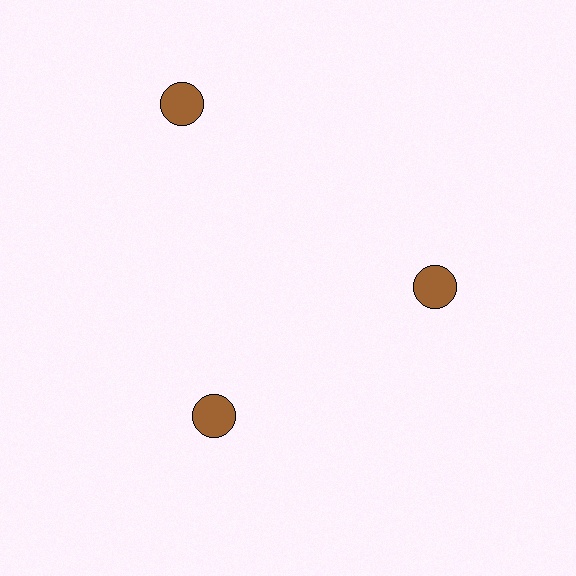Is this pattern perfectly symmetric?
No. The 3 brown circles are arranged in a ring, but one element near the 11 o'clock position is pushed outward from the center, breaking the 3-fold rotational symmetry.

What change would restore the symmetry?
The symmetry would be restored by moving it inward, back onto the ring so that all 3 circles sit at equal angles and equal distance from the center.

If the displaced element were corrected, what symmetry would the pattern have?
It would have 3-fold rotational symmetry — the pattern would map onto itself every 120 degrees.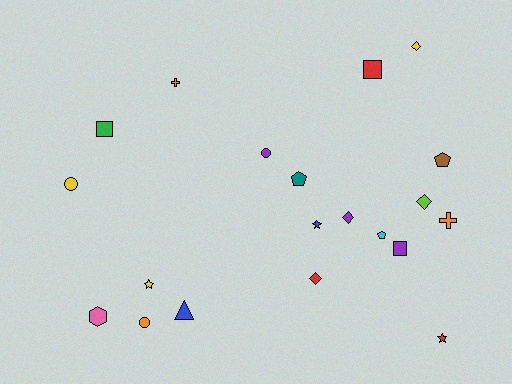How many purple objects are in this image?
There are 3 purple objects.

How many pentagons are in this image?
There are 3 pentagons.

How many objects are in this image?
There are 20 objects.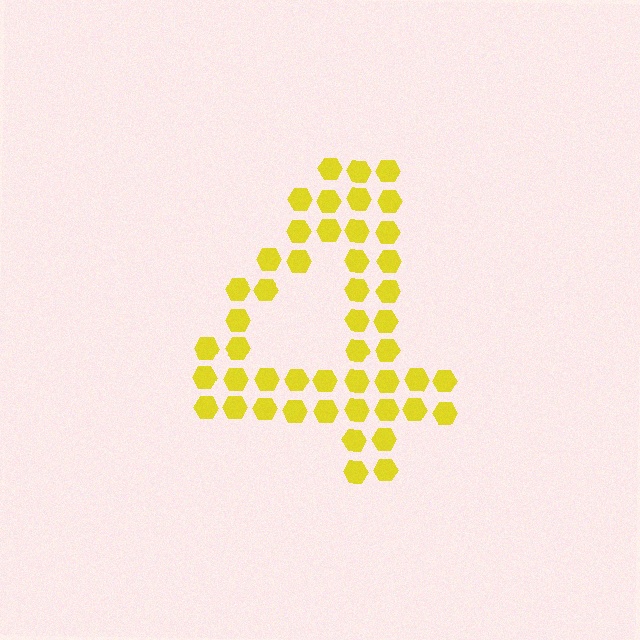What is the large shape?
The large shape is the digit 4.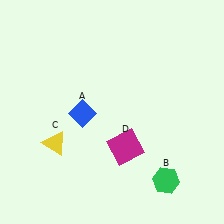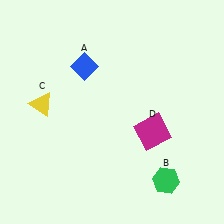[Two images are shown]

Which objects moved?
The objects that moved are: the blue diamond (A), the yellow triangle (C), the magenta square (D).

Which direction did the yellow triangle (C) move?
The yellow triangle (C) moved up.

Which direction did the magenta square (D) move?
The magenta square (D) moved right.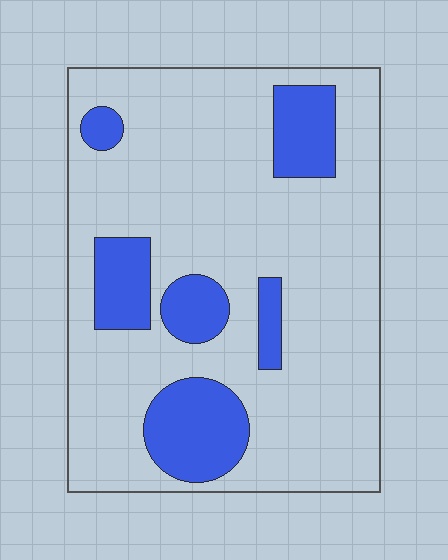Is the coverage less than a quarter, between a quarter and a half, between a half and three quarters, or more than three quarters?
Less than a quarter.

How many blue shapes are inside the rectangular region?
6.